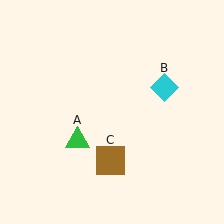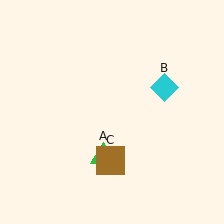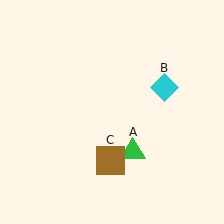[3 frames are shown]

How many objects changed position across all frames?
1 object changed position: green triangle (object A).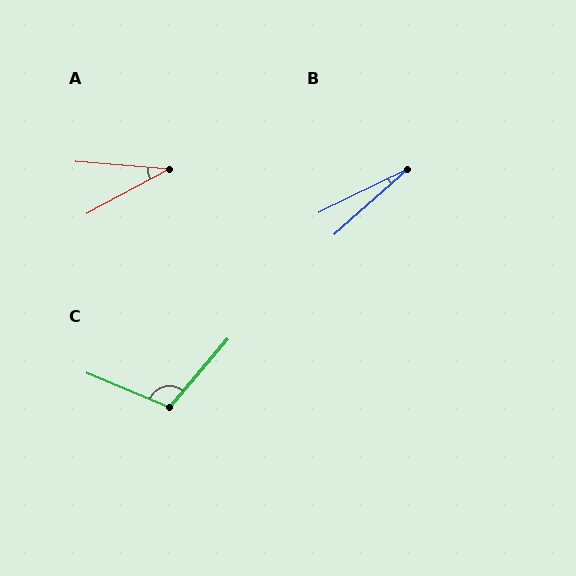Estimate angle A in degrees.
Approximately 33 degrees.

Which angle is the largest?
C, at approximately 108 degrees.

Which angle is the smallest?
B, at approximately 16 degrees.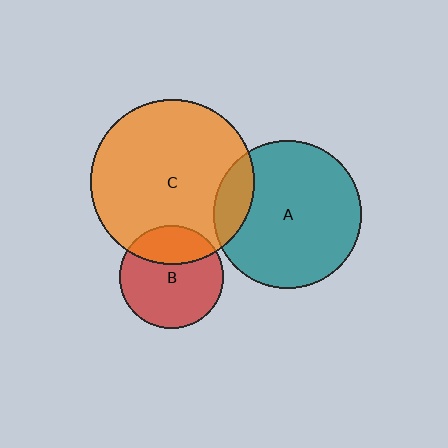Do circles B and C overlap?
Yes.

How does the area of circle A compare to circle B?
Approximately 2.0 times.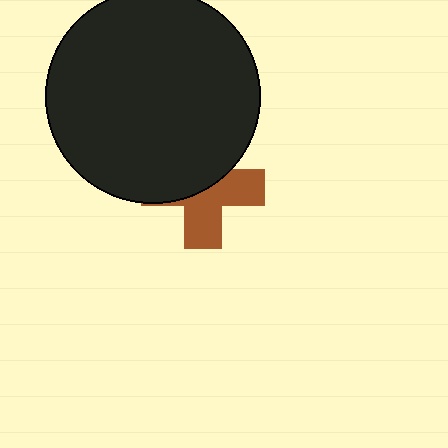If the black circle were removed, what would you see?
You would see the complete brown cross.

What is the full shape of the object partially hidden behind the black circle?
The partially hidden object is a brown cross.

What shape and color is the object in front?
The object in front is a black circle.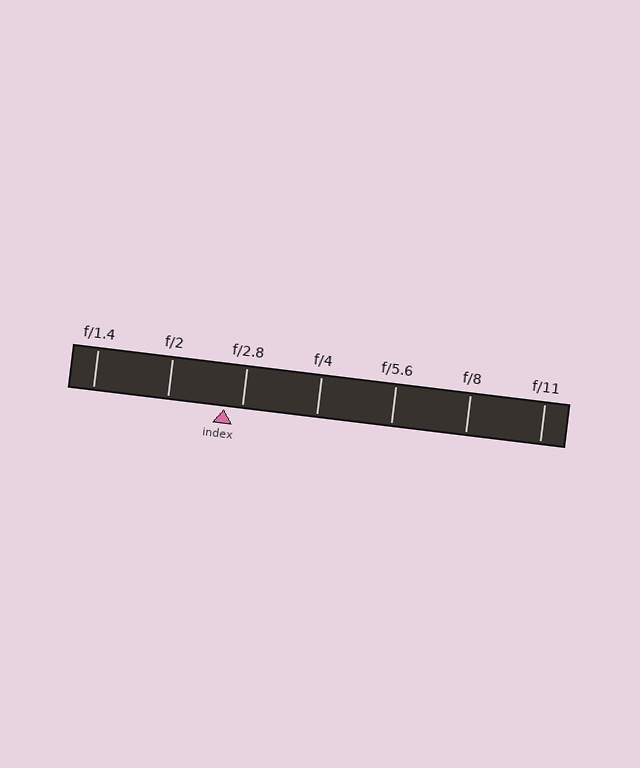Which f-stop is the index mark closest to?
The index mark is closest to f/2.8.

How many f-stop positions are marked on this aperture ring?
There are 7 f-stop positions marked.